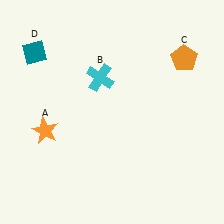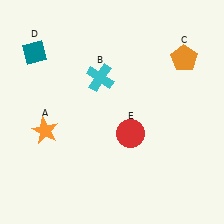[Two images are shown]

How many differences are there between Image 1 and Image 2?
There is 1 difference between the two images.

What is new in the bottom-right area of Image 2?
A red circle (E) was added in the bottom-right area of Image 2.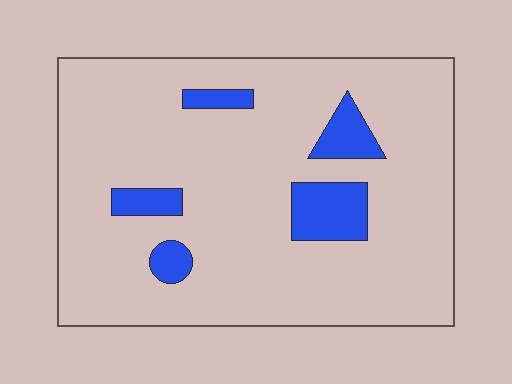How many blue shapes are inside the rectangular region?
5.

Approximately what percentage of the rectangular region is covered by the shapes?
Approximately 10%.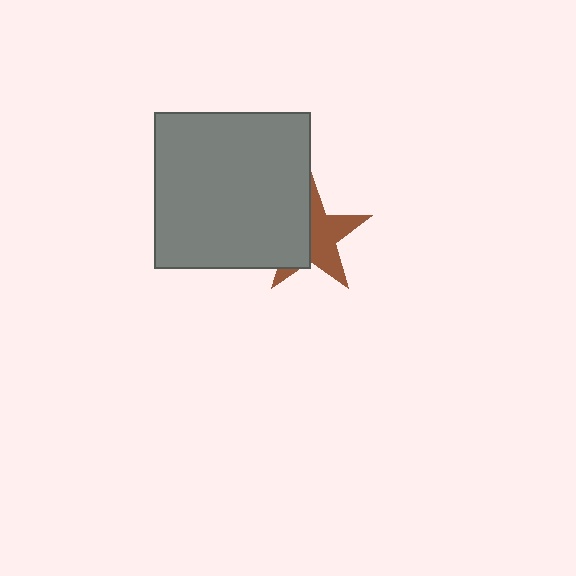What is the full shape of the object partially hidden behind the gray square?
The partially hidden object is a brown star.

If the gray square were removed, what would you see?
You would see the complete brown star.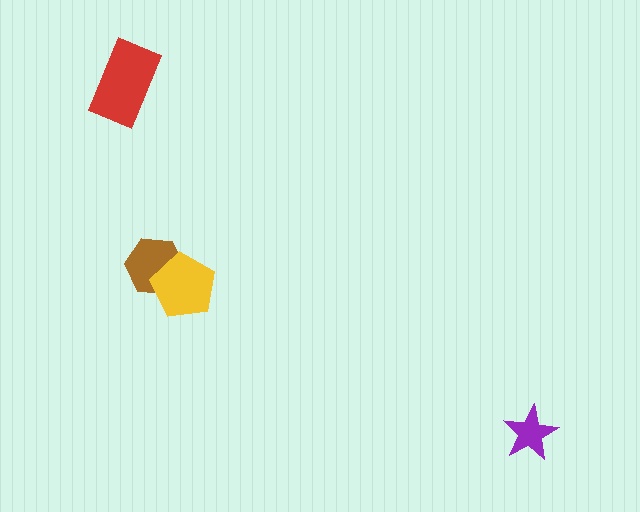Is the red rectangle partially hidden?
No, no other shape covers it.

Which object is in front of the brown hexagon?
The yellow pentagon is in front of the brown hexagon.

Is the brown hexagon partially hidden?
Yes, it is partially covered by another shape.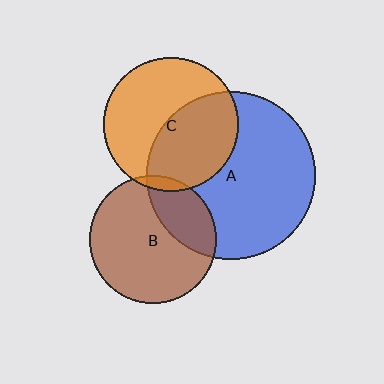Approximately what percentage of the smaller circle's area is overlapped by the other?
Approximately 45%.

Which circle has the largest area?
Circle A (blue).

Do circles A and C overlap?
Yes.